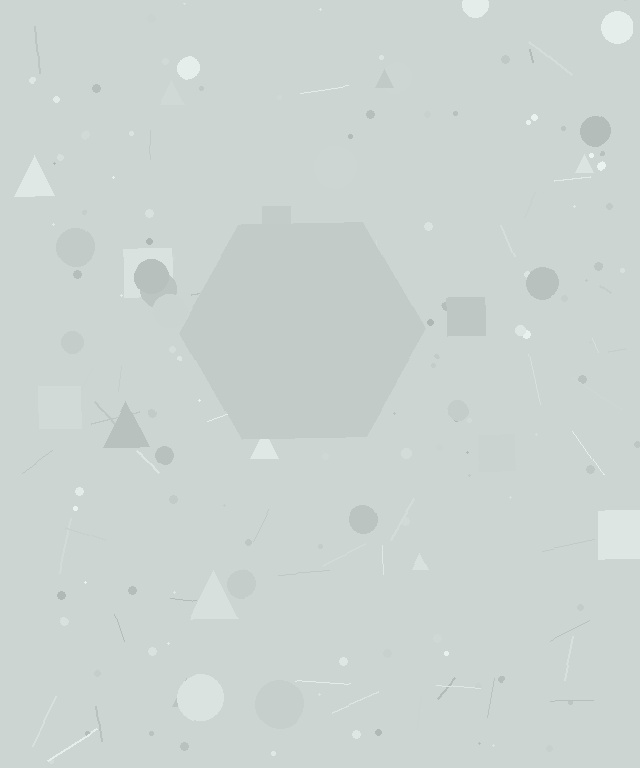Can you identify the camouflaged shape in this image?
The camouflaged shape is a hexagon.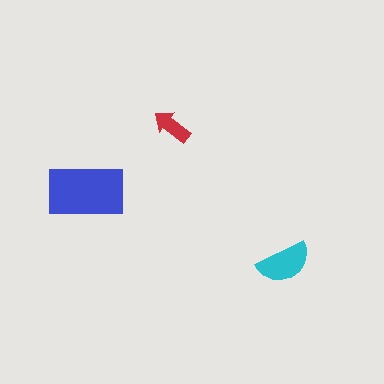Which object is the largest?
The blue rectangle.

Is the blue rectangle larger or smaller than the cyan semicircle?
Larger.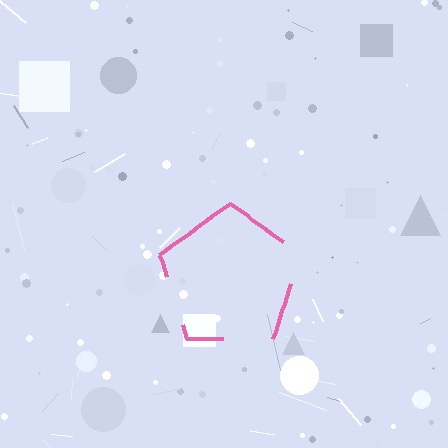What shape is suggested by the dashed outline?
The dashed outline suggests a pentagon.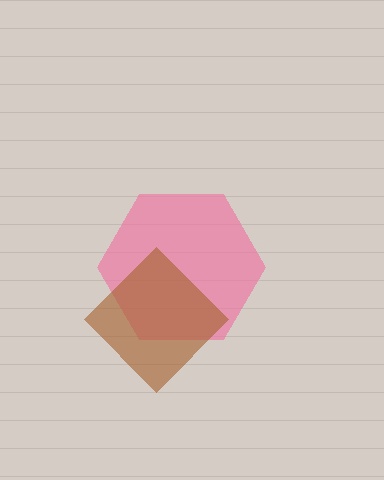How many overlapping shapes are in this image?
There are 2 overlapping shapes in the image.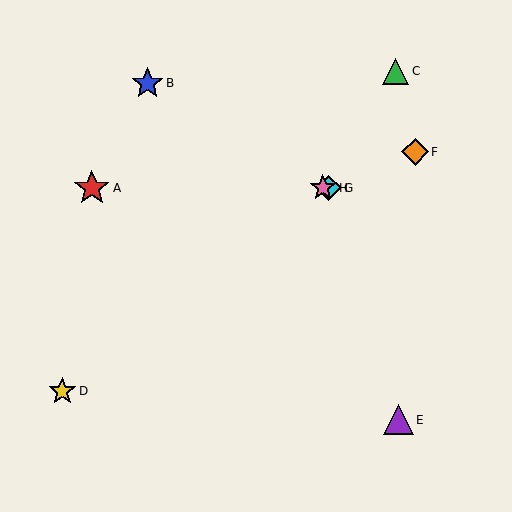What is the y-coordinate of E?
Object E is at y≈420.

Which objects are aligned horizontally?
Objects A, G, H are aligned horizontally.